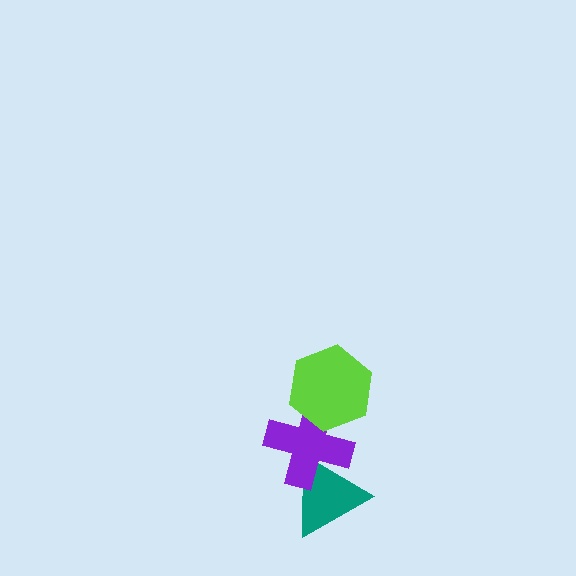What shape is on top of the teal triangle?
The purple cross is on top of the teal triangle.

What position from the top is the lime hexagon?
The lime hexagon is 1st from the top.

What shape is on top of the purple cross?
The lime hexagon is on top of the purple cross.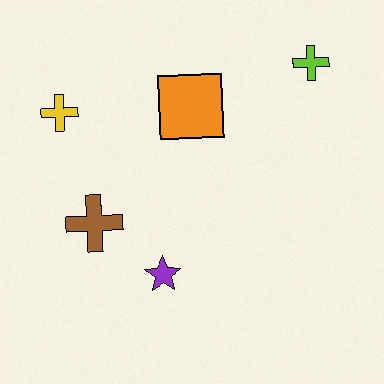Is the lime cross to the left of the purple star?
No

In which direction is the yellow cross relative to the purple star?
The yellow cross is above the purple star.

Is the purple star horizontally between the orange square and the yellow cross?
Yes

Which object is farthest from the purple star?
The lime cross is farthest from the purple star.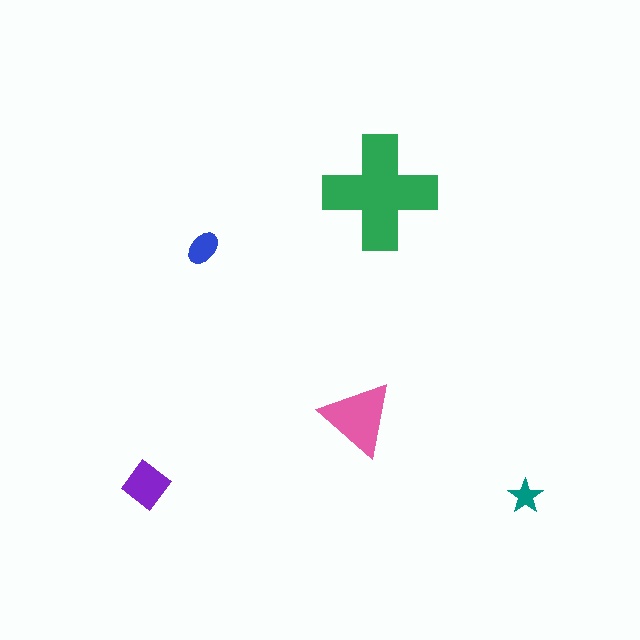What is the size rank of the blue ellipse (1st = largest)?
4th.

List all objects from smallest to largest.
The teal star, the blue ellipse, the purple diamond, the pink triangle, the green cross.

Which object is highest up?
The green cross is topmost.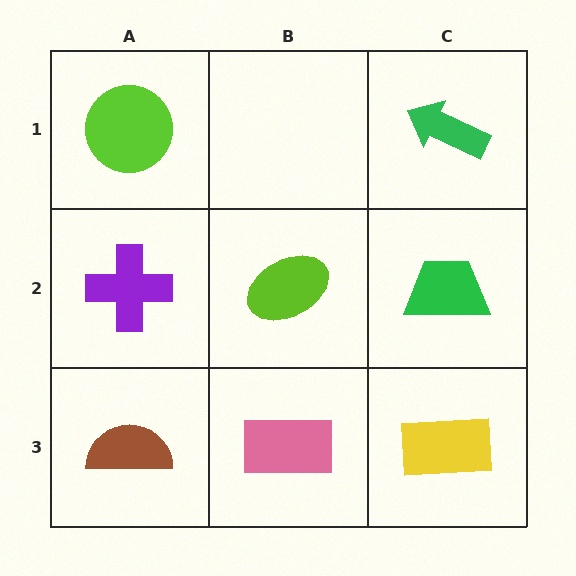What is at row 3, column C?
A yellow rectangle.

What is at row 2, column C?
A green trapezoid.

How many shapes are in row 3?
3 shapes.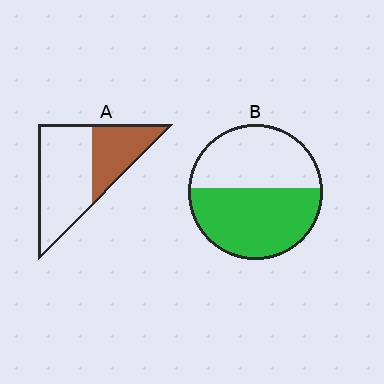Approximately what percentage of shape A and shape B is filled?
A is approximately 35% and B is approximately 55%.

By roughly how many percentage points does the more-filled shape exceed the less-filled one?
By roughly 20 percentage points (B over A).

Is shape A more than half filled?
No.